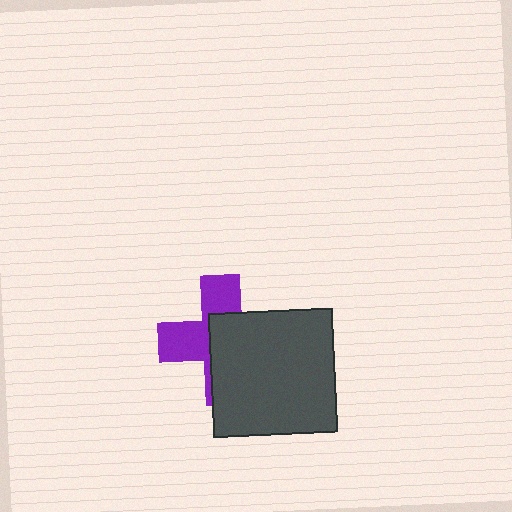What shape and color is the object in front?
The object in front is a dark gray square.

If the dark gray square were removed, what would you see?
You would see the complete purple cross.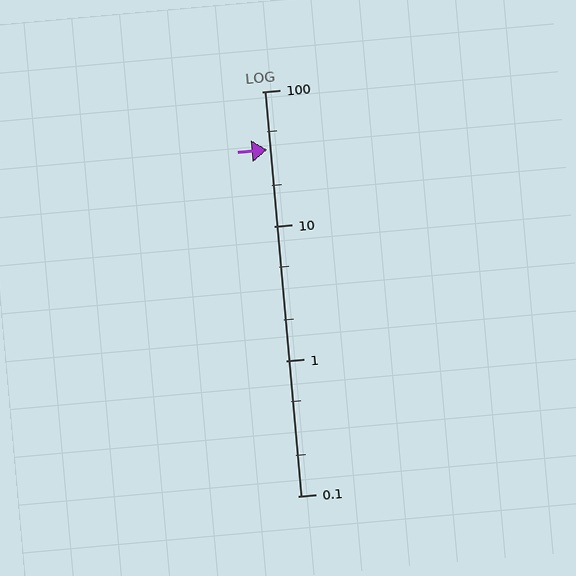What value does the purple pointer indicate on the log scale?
The pointer indicates approximately 37.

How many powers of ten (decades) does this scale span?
The scale spans 3 decades, from 0.1 to 100.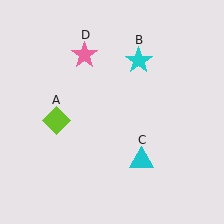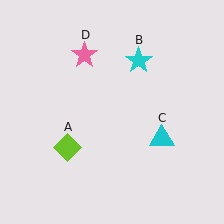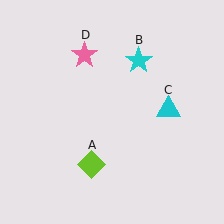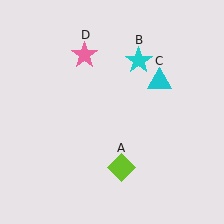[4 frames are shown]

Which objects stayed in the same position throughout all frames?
Cyan star (object B) and pink star (object D) remained stationary.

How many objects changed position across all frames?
2 objects changed position: lime diamond (object A), cyan triangle (object C).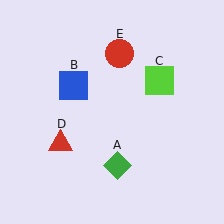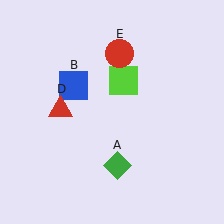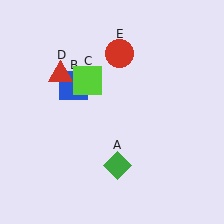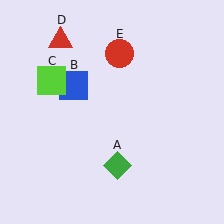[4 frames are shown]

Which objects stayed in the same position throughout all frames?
Green diamond (object A) and blue square (object B) and red circle (object E) remained stationary.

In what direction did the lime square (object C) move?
The lime square (object C) moved left.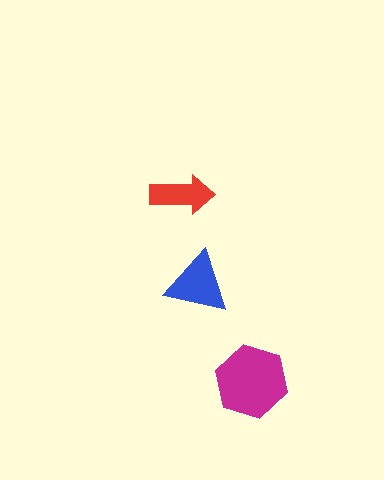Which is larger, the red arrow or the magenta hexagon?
The magenta hexagon.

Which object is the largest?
The magenta hexagon.